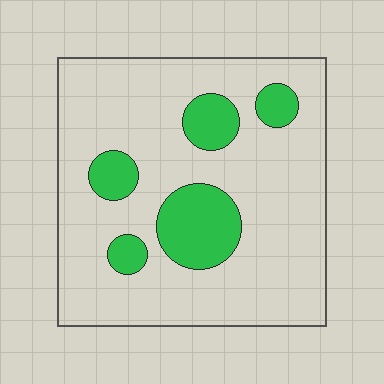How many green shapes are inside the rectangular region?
5.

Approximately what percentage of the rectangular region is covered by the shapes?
Approximately 20%.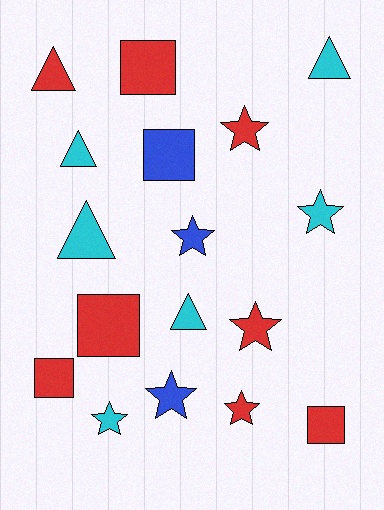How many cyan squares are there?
There are no cyan squares.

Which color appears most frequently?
Red, with 8 objects.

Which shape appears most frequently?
Star, with 7 objects.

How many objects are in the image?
There are 17 objects.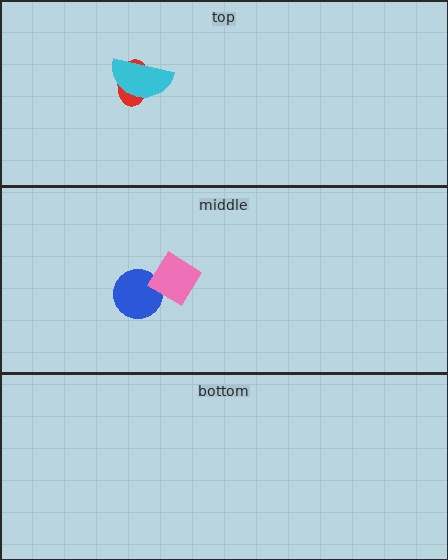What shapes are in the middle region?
The blue circle, the pink diamond.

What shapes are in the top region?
The red ellipse, the cyan semicircle.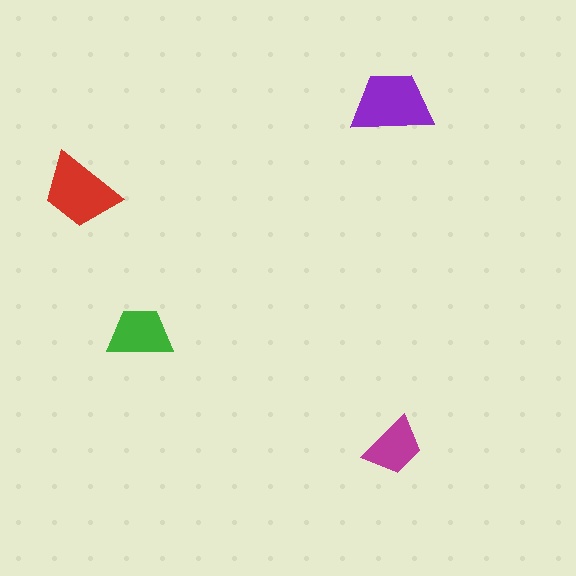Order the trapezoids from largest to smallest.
the purple one, the red one, the green one, the magenta one.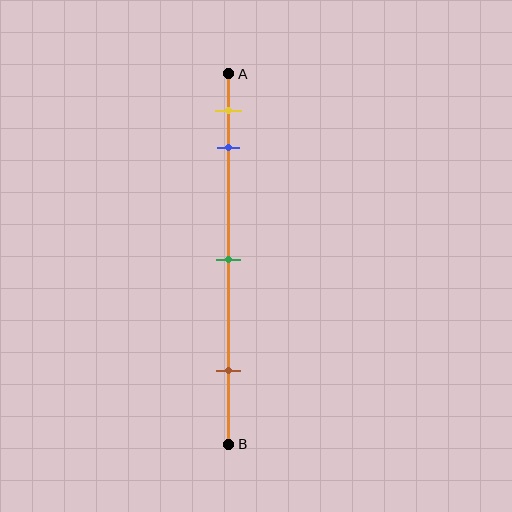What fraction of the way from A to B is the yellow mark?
The yellow mark is approximately 10% (0.1) of the way from A to B.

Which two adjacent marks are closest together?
The yellow and blue marks are the closest adjacent pair.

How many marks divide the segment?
There are 4 marks dividing the segment.